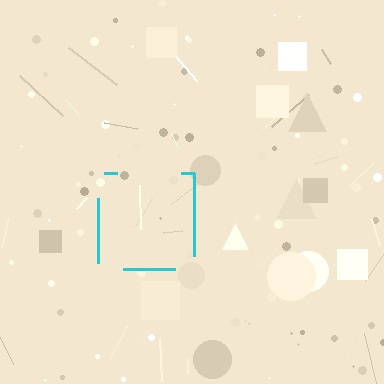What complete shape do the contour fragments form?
The contour fragments form a square.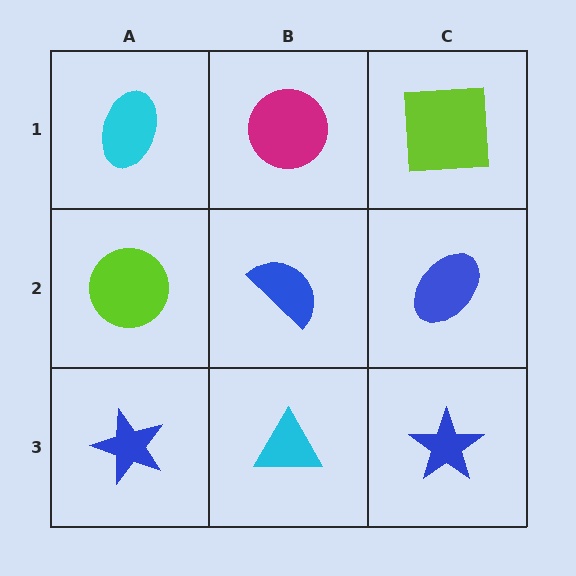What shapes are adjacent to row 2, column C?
A lime square (row 1, column C), a blue star (row 3, column C), a blue semicircle (row 2, column B).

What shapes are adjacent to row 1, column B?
A blue semicircle (row 2, column B), a cyan ellipse (row 1, column A), a lime square (row 1, column C).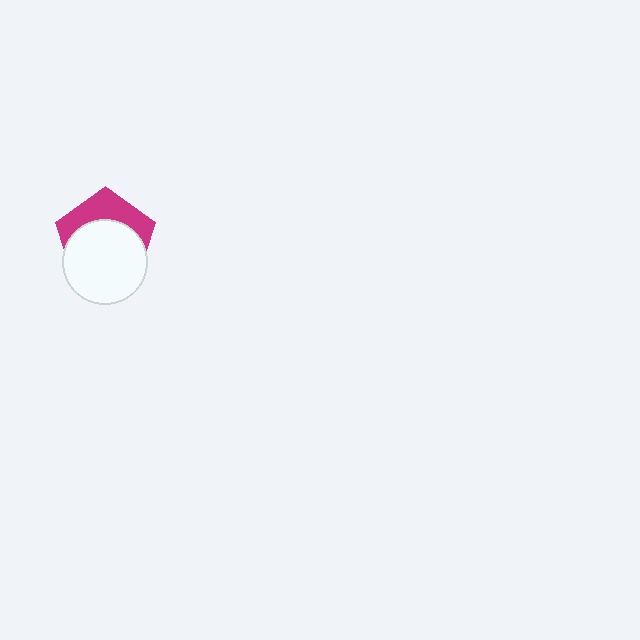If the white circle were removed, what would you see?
You would see the complete magenta pentagon.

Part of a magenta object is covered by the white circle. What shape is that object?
It is a pentagon.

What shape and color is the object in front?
The object in front is a white circle.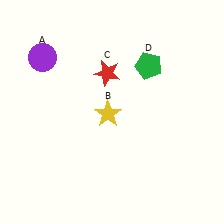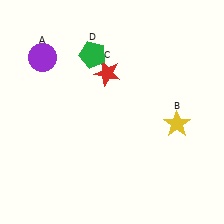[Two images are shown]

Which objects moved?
The objects that moved are: the yellow star (B), the green pentagon (D).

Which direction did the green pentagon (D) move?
The green pentagon (D) moved left.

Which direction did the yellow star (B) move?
The yellow star (B) moved right.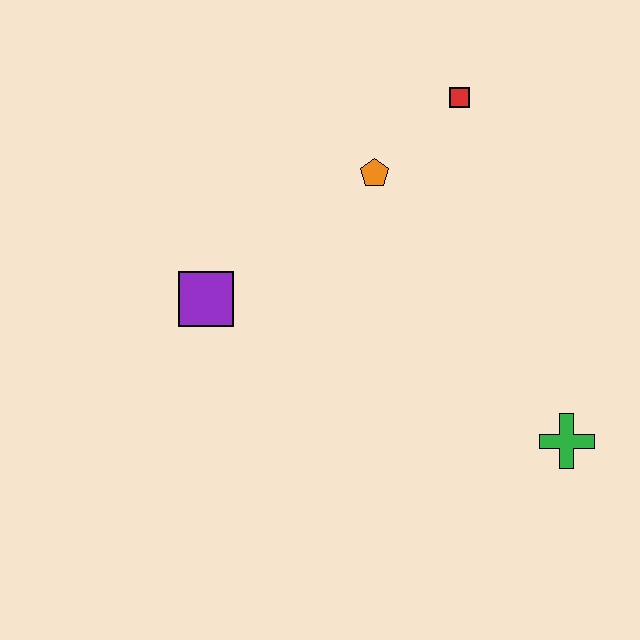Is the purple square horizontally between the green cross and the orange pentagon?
No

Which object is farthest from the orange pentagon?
The green cross is farthest from the orange pentagon.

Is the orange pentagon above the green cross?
Yes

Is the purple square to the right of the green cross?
No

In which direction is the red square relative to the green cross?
The red square is above the green cross.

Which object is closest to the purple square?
The orange pentagon is closest to the purple square.